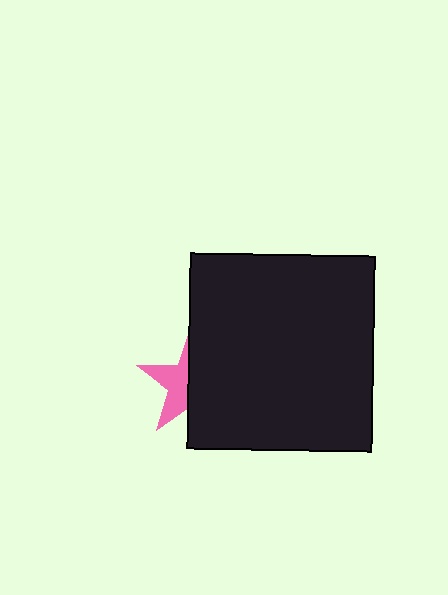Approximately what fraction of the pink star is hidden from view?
Roughly 57% of the pink star is hidden behind the black rectangle.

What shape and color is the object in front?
The object in front is a black rectangle.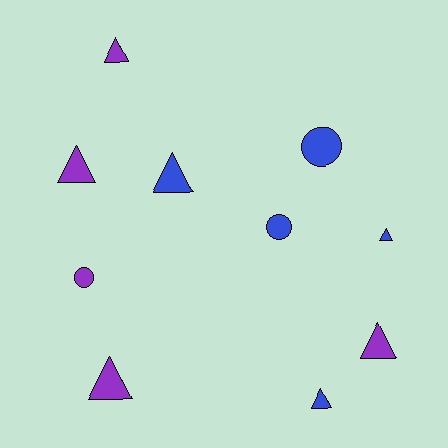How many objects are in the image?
There are 10 objects.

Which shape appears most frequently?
Triangle, with 7 objects.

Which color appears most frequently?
Purple, with 5 objects.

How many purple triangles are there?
There are 4 purple triangles.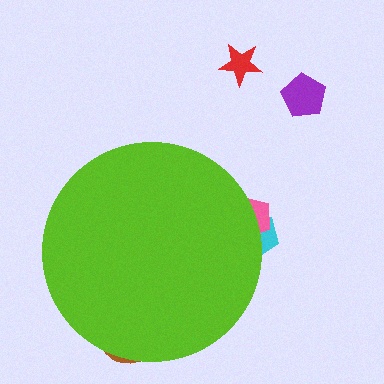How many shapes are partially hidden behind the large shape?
3 shapes are partially hidden.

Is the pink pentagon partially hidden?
Yes, the pink pentagon is partially hidden behind the lime circle.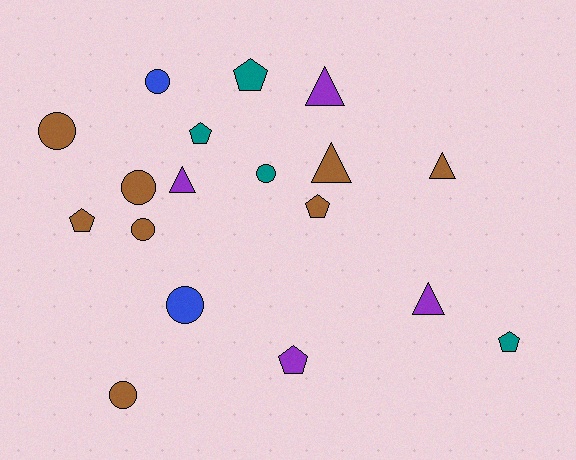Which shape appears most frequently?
Circle, with 7 objects.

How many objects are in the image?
There are 18 objects.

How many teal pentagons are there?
There are 3 teal pentagons.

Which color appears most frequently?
Brown, with 8 objects.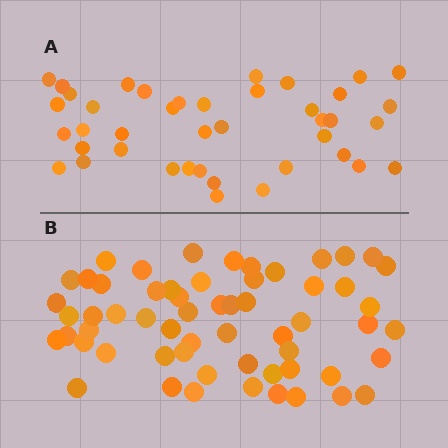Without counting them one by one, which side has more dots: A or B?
Region B (the bottom region) has more dots.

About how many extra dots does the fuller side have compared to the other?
Region B has approximately 20 more dots than region A.